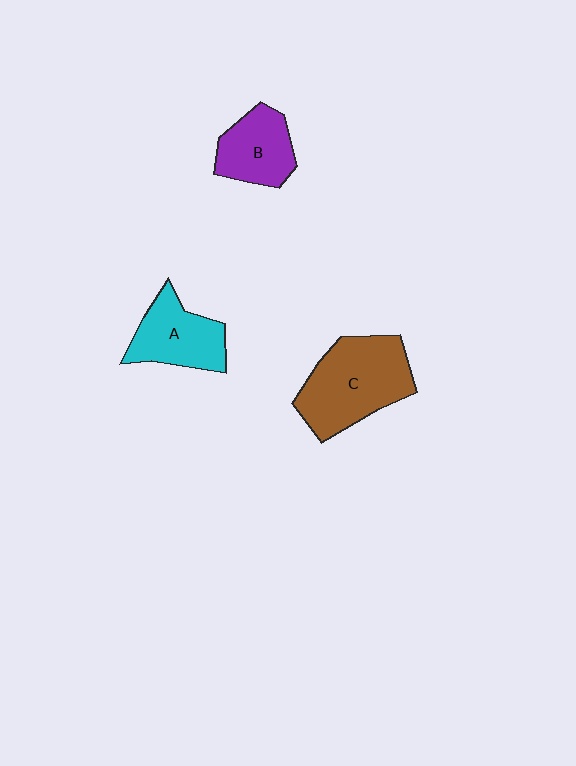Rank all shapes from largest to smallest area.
From largest to smallest: C (brown), A (cyan), B (purple).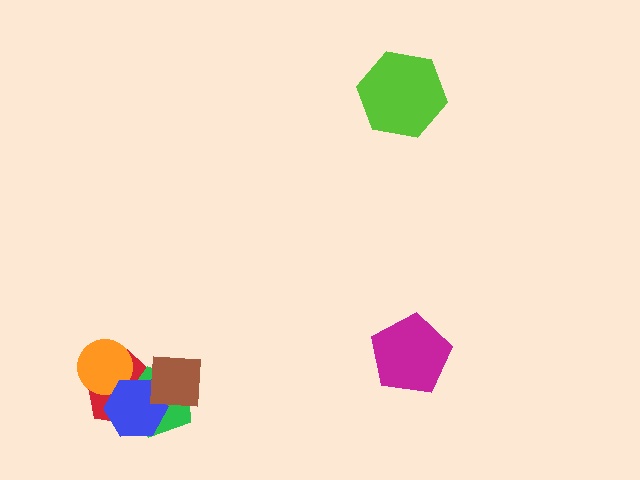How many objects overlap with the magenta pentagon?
0 objects overlap with the magenta pentagon.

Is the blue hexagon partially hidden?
Yes, it is partially covered by another shape.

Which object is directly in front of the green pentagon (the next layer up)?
The blue hexagon is directly in front of the green pentagon.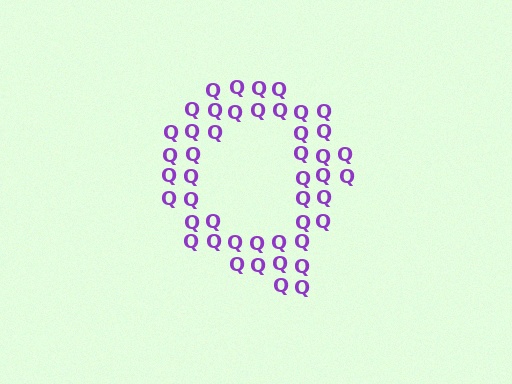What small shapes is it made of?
It is made of small letter Q's.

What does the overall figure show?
The overall figure shows the letter Q.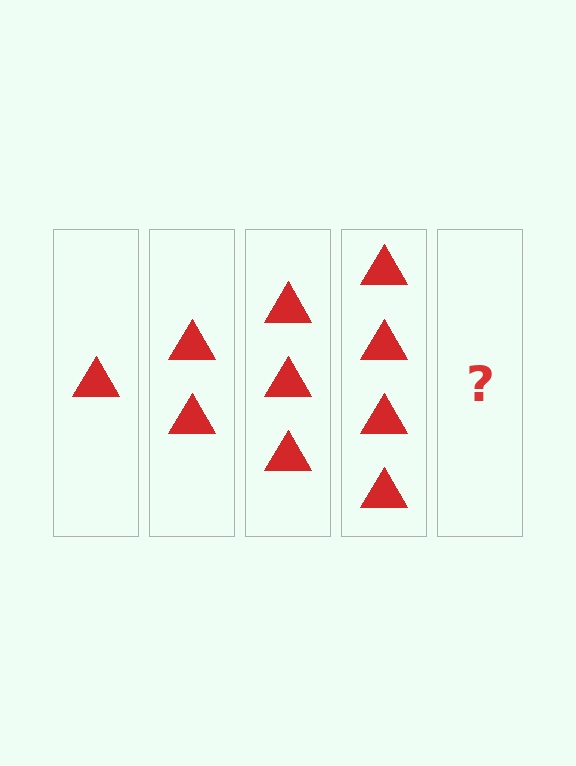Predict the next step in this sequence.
The next step is 5 triangles.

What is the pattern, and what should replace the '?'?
The pattern is that each step adds one more triangle. The '?' should be 5 triangles.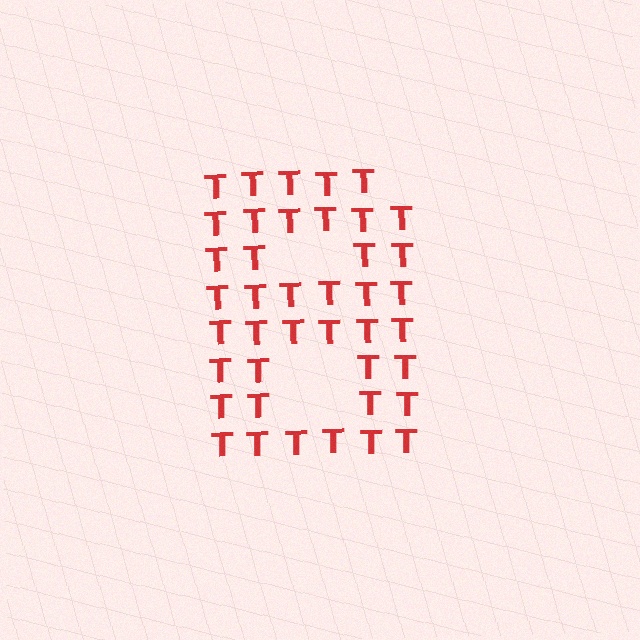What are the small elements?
The small elements are letter T's.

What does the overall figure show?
The overall figure shows the letter B.